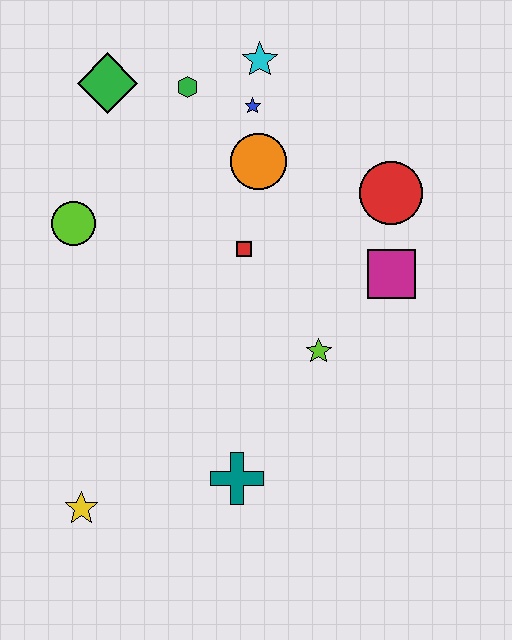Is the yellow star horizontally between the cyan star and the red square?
No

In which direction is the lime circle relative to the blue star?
The lime circle is to the left of the blue star.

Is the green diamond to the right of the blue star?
No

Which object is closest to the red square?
The orange circle is closest to the red square.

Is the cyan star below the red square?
No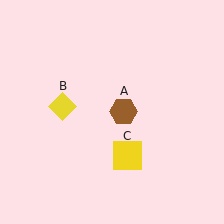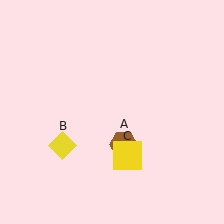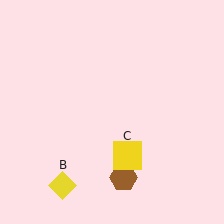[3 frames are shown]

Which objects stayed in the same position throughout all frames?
Yellow square (object C) remained stationary.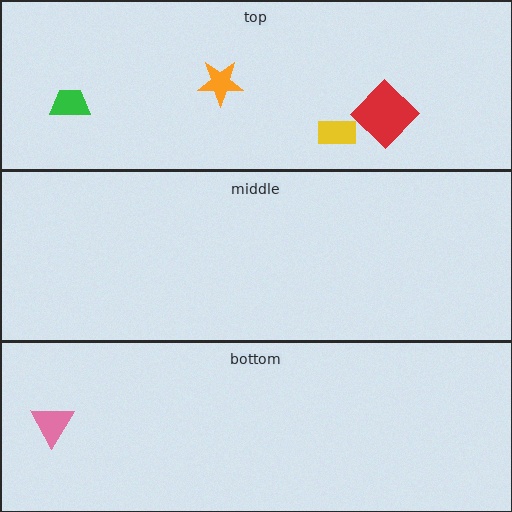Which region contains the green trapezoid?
The top region.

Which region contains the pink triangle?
The bottom region.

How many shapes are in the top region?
4.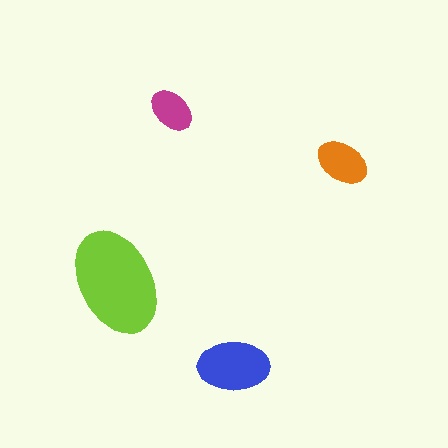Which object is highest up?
The magenta ellipse is topmost.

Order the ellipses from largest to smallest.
the lime one, the blue one, the orange one, the magenta one.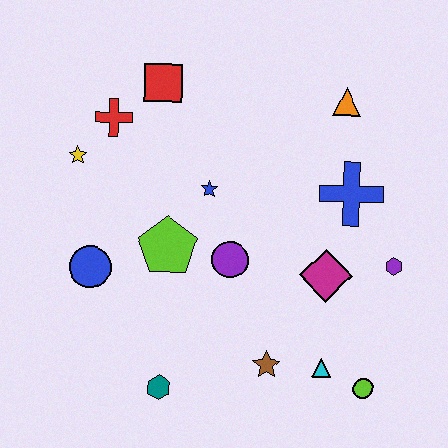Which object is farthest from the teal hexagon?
The orange triangle is farthest from the teal hexagon.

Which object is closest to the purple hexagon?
The magenta diamond is closest to the purple hexagon.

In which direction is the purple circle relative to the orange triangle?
The purple circle is below the orange triangle.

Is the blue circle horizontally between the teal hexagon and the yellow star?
Yes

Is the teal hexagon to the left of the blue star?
Yes